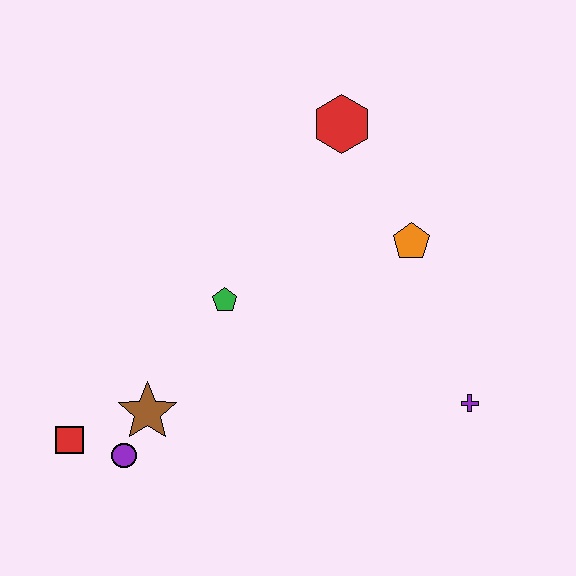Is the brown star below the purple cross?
Yes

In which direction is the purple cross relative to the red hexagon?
The purple cross is below the red hexagon.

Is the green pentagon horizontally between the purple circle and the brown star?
No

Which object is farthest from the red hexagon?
The red square is farthest from the red hexagon.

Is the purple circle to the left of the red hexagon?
Yes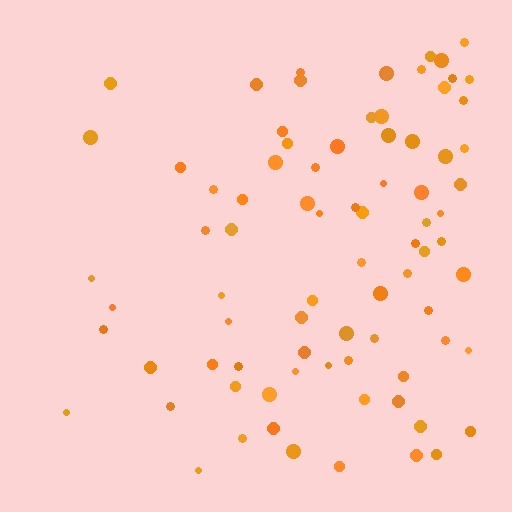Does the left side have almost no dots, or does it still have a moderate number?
Still a moderate number, just noticeably fewer than the right.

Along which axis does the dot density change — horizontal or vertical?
Horizontal.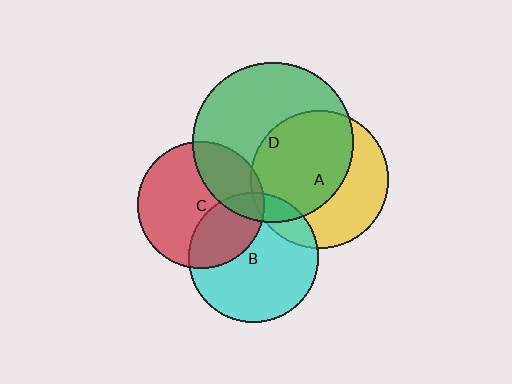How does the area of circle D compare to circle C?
Approximately 1.6 times.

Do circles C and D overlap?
Yes.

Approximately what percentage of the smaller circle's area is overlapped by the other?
Approximately 30%.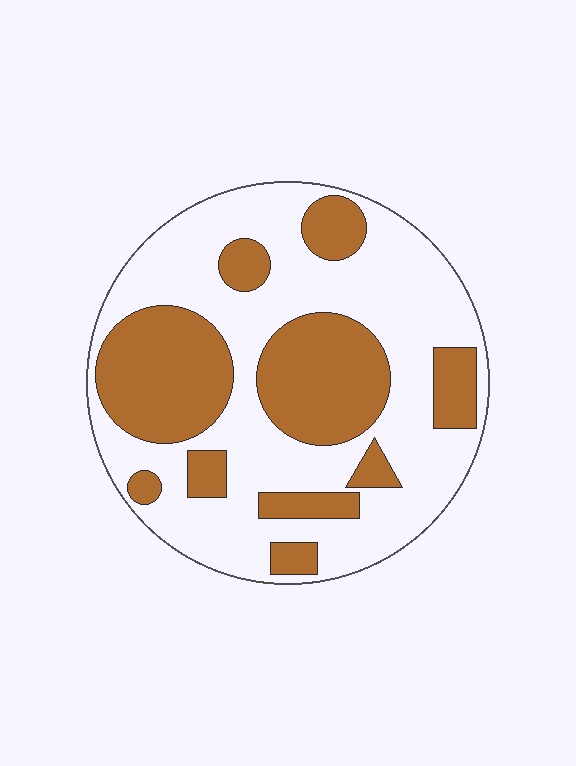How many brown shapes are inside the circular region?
10.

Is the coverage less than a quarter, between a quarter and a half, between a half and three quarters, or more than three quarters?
Between a quarter and a half.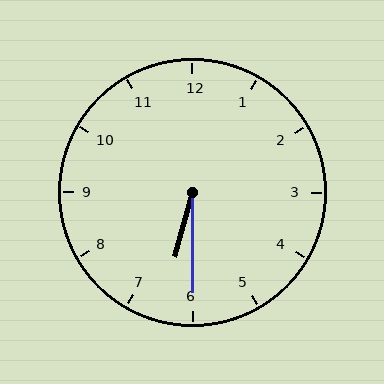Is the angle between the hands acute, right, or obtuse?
It is acute.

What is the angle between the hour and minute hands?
Approximately 15 degrees.